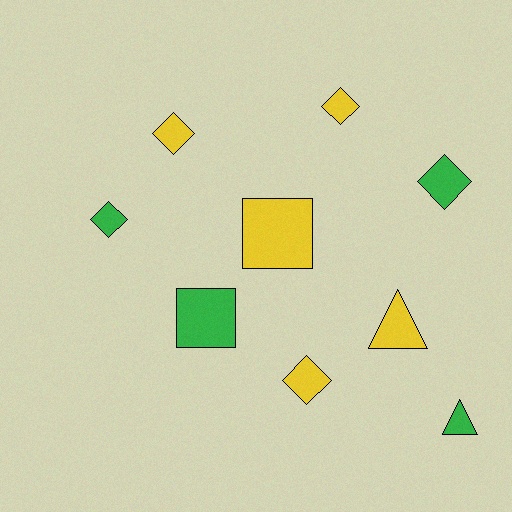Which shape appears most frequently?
Diamond, with 5 objects.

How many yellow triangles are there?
There is 1 yellow triangle.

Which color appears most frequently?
Yellow, with 5 objects.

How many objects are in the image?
There are 9 objects.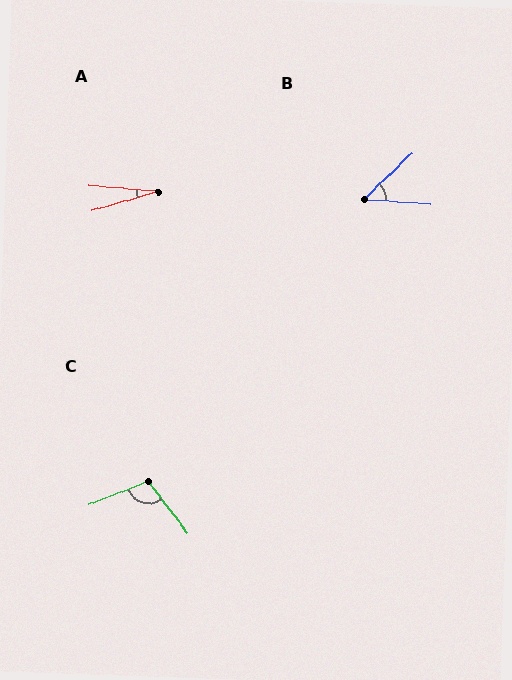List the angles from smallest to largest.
A (21°), B (48°), C (106°).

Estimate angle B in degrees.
Approximately 48 degrees.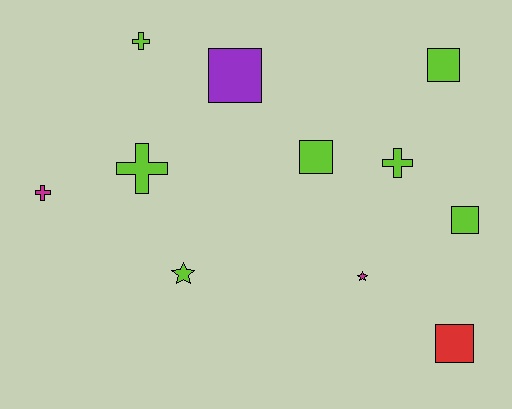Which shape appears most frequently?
Square, with 5 objects.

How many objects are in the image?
There are 11 objects.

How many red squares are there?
There is 1 red square.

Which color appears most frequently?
Lime, with 7 objects.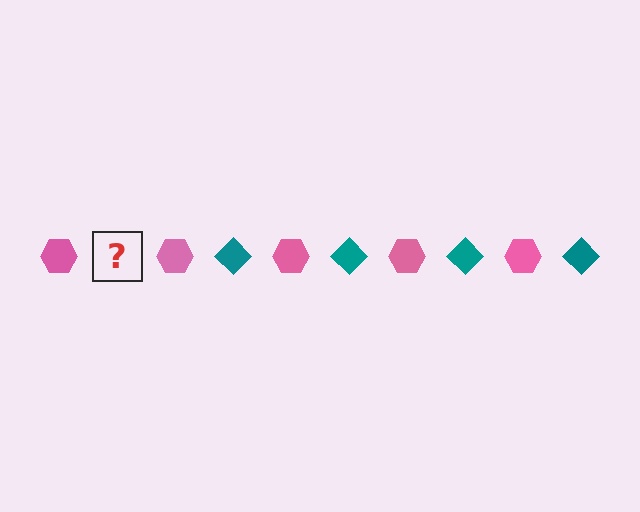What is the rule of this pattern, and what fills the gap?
The rule is that the pattern alternates between pink hexagon and teal diamond. The gap should be filled with a teal diamond.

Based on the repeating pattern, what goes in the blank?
The blank should be a teal diamond.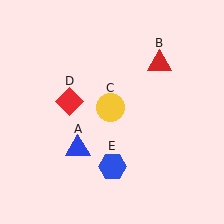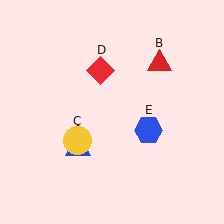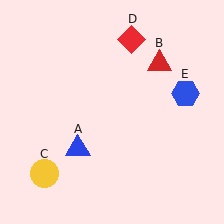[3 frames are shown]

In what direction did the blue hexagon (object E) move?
The blue hexagon (object E) moved up and to the right.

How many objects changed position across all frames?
3 objects changed position: yellow circle (object C), red diamond (object D), blue hexagon (object E).